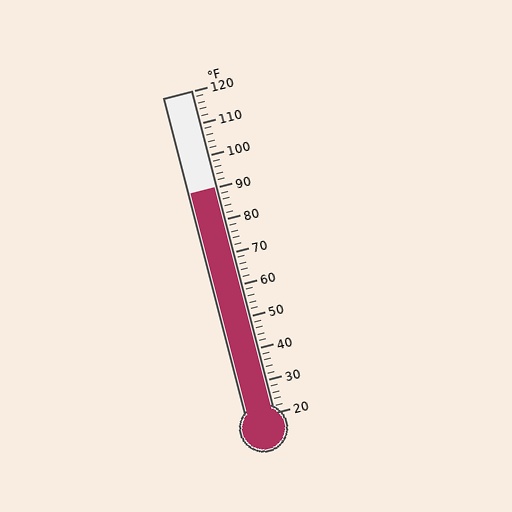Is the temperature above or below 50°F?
The temperature is above 50°F.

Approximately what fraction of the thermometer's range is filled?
The thermometer is filled to approximately 70% of its range.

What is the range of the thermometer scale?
The thermometer scale ranges from 20°F to 120°F.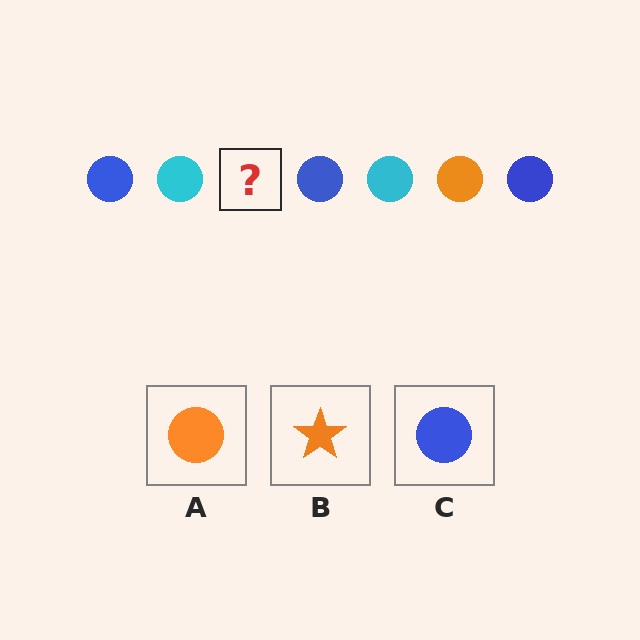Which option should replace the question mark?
Option A.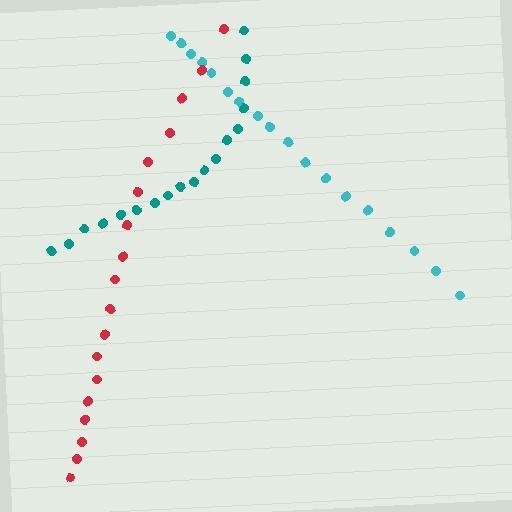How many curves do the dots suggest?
There are 3 distinct paths.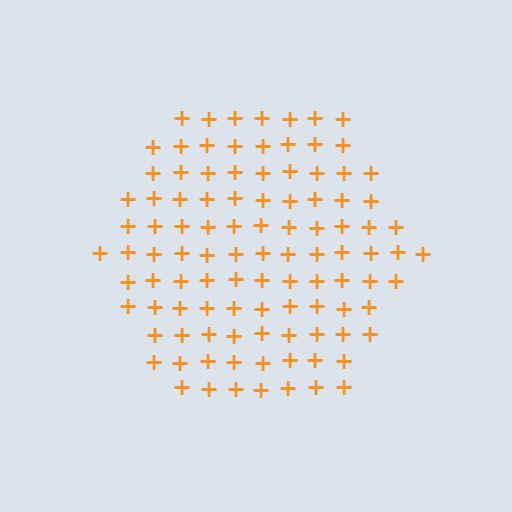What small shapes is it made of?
It is made of small plus signs.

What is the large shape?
The large shape is a hexagon.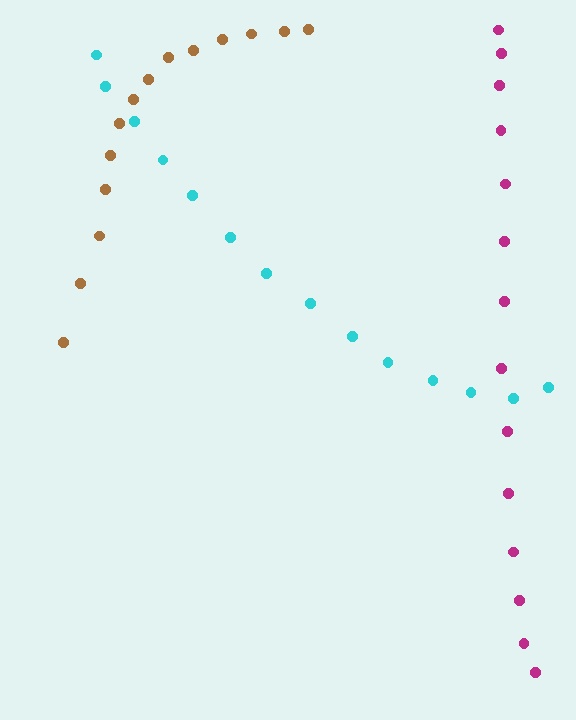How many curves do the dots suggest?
There are 3 distinct paths.